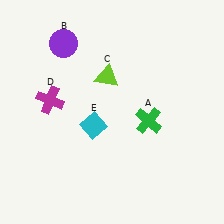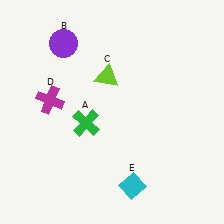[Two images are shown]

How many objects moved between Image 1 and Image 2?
2 objects moved between the two images.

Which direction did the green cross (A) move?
The green cross (A) moved left.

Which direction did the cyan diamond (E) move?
The cyan diamond (E) moved down.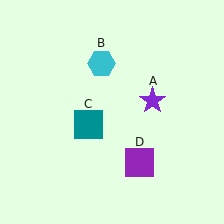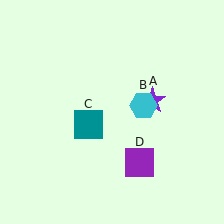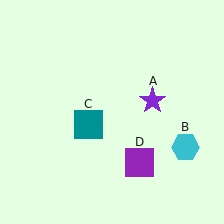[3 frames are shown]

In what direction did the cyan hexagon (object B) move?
The cyan hexagon (object B) moved down and to the right.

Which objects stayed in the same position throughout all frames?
Purple star (object A) and teal square (object C) and purple square (object D) remained stationary.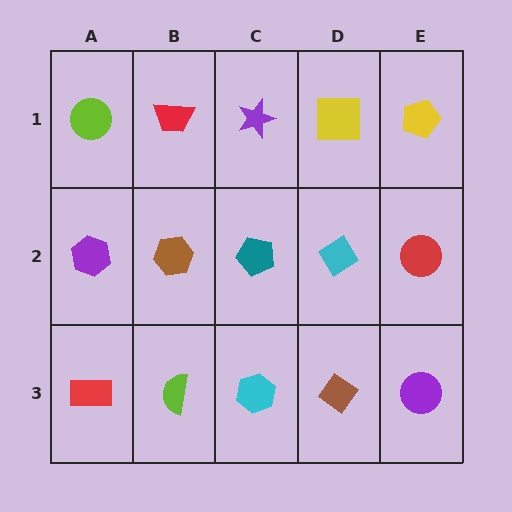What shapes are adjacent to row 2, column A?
A lime circle (row 1, column A), a red rectangle (row 3, column A), a brown hexagon (row 2, column B).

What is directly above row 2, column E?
A yellow pentagon.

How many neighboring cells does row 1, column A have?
2.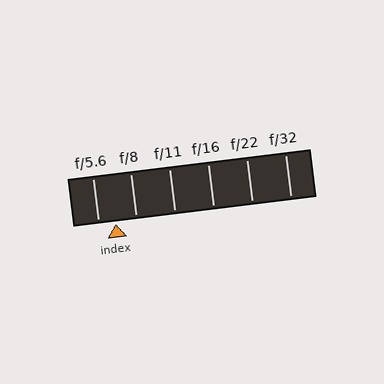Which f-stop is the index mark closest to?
The index mark is closest to f/5.6.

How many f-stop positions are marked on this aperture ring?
There are 6 f-stop positions marked.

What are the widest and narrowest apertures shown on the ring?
The widest aperture shown is f/5.6 and the narrowest is f/32.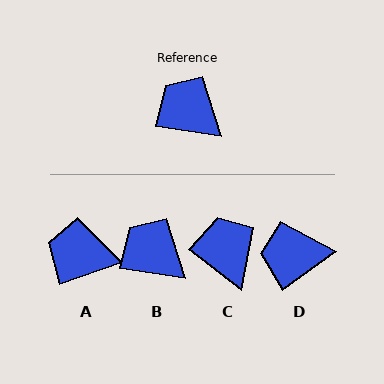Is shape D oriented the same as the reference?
No, it is off by about 44 degrees.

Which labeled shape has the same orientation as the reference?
B.